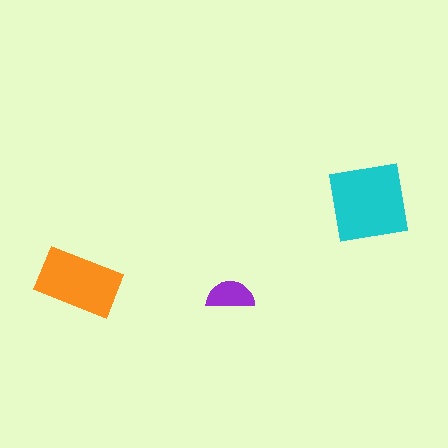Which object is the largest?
The cyan square.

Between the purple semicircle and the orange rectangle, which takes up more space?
The orange rectangle.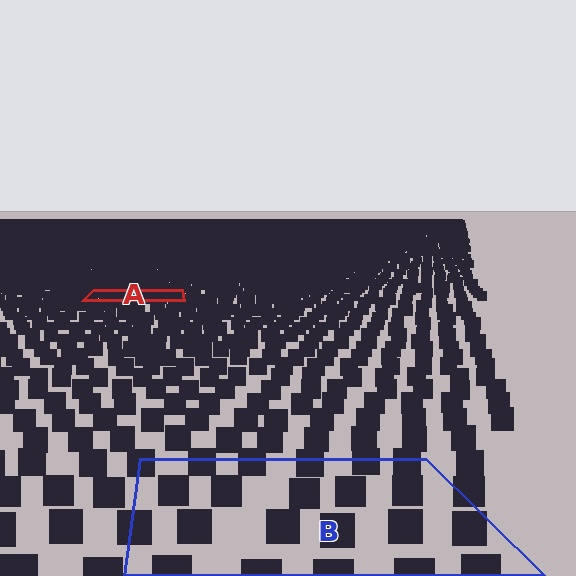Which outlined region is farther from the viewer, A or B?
Region A is farther from the viewer — the texture elements inside it appear smaller and more densely packed.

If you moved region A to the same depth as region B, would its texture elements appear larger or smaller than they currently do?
They would appear larger. At a closer depth, the same texture elements are projected at a bigger on-screen size.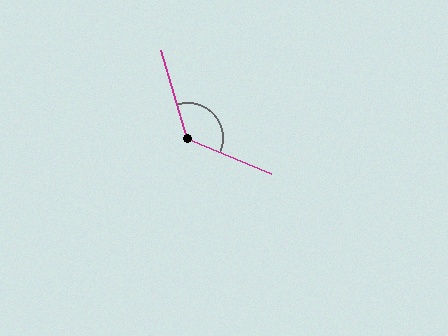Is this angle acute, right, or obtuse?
It is obtuse.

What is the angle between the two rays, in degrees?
Approximately 129 degrees.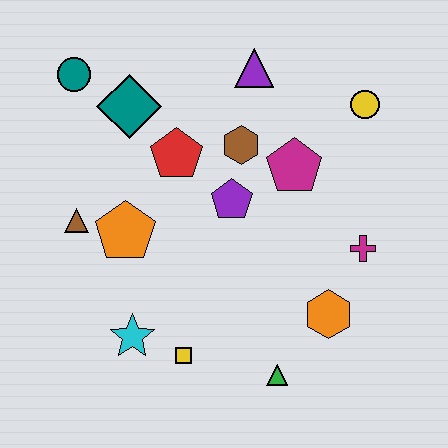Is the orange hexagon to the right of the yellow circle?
No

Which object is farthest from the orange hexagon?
The teal circle is farthest from the orange hexagon.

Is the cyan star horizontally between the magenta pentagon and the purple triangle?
No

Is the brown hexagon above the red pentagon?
Yes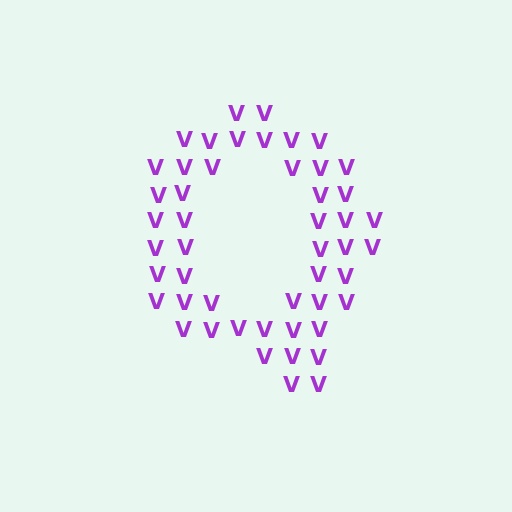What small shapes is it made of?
It is made of small letter V's.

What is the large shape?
The large shape is the letter Q.